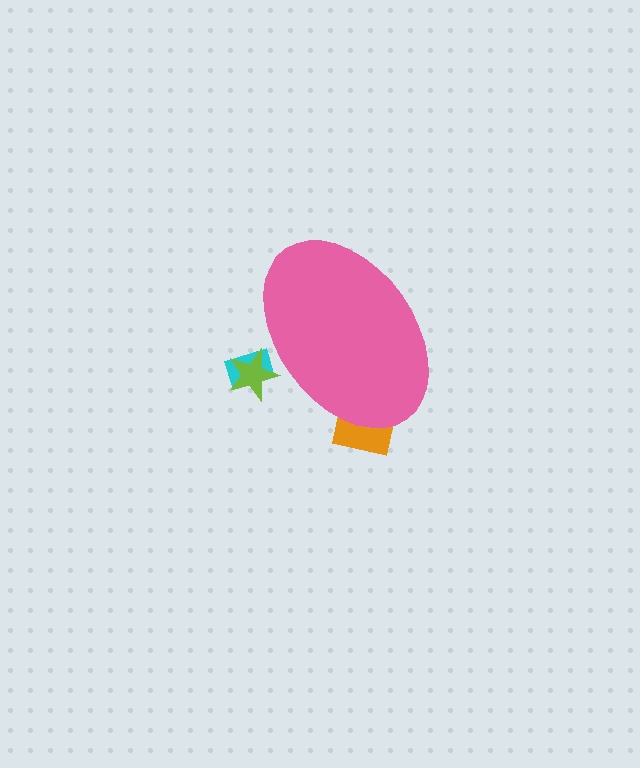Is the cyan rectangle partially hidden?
Yes, the cyan rectangle is partially hidden behind the pink ellipse.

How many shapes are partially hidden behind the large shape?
3 shapes are partially hidden.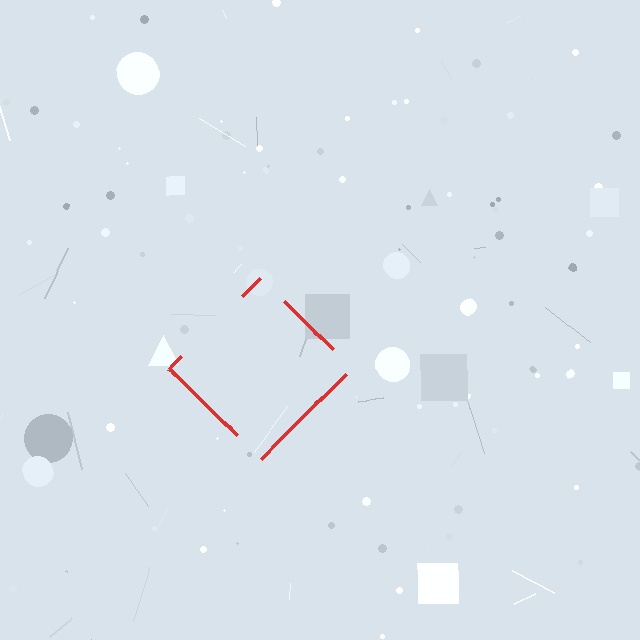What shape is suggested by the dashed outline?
The dashed outline suggests a diamond.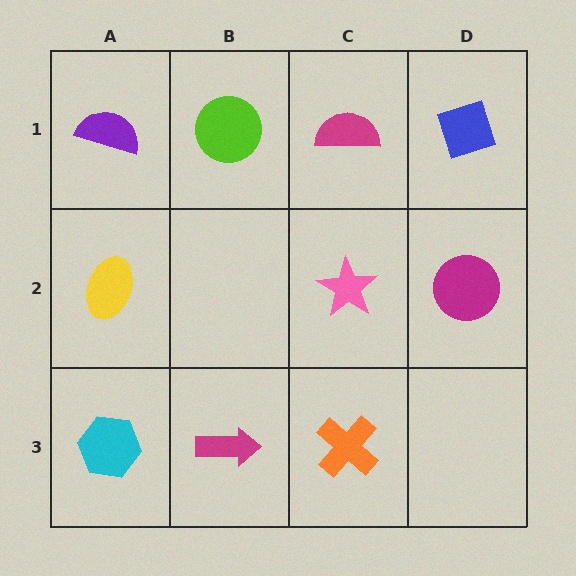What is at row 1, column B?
A lime circle.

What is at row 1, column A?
A purple semicircle.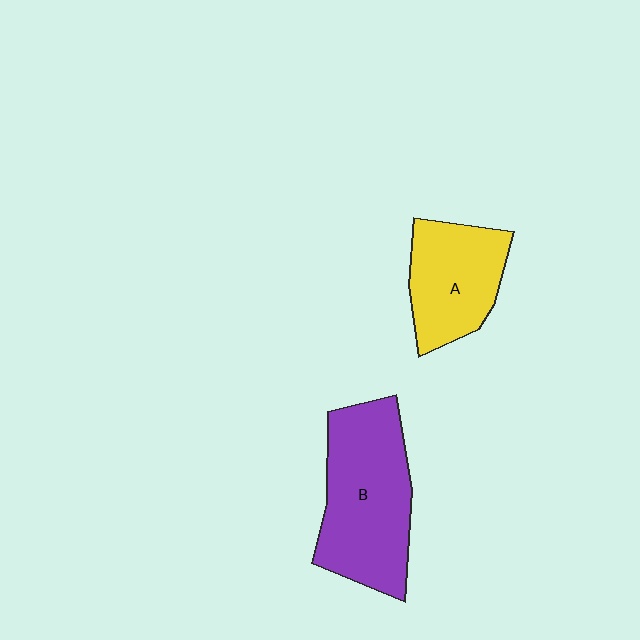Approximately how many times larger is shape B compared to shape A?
Approximately 1.5 times.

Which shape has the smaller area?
Shape A (yellow).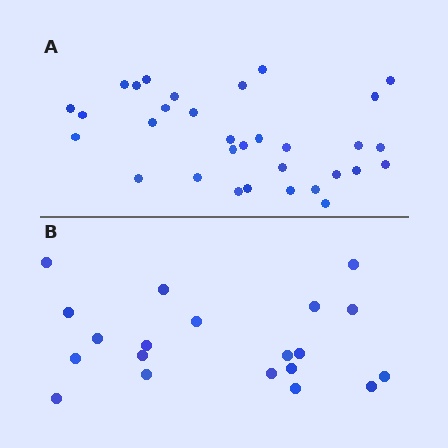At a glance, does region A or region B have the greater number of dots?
Region A (the top region) has more dots.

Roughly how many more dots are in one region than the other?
Region A has roughly 12 or so more dots than region B.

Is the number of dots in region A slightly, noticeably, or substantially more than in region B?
Region A has substantially more. The ratio is roughly 1.6 to 1.